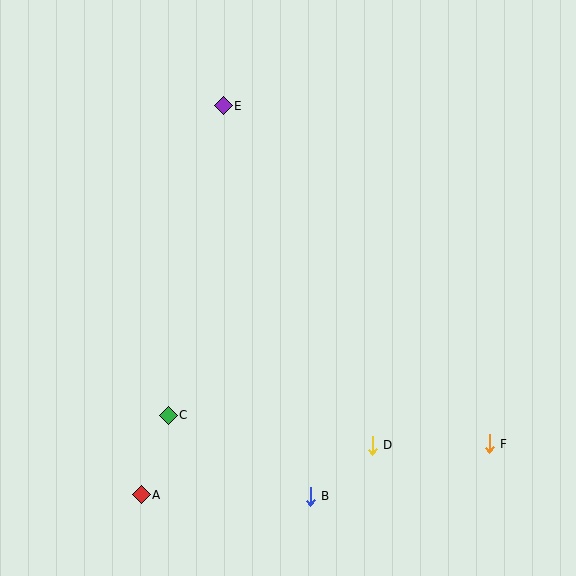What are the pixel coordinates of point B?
Point B is at (310, 496).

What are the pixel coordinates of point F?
Point F is at (489, 444).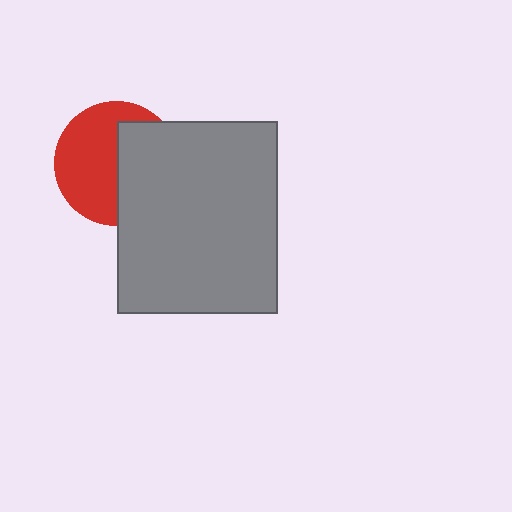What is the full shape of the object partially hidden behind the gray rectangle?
The partially hidden object is a red circle.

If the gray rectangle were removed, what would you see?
You would see the complete red circle.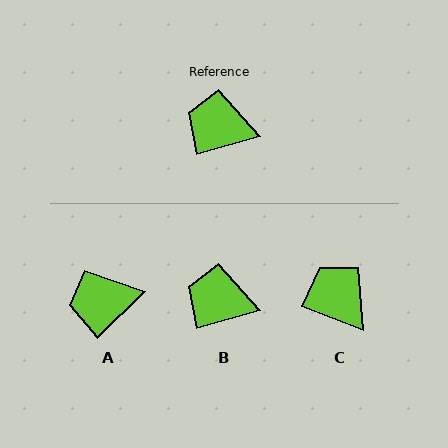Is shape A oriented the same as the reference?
No, it is off by about 29 degrees.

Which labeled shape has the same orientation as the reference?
B.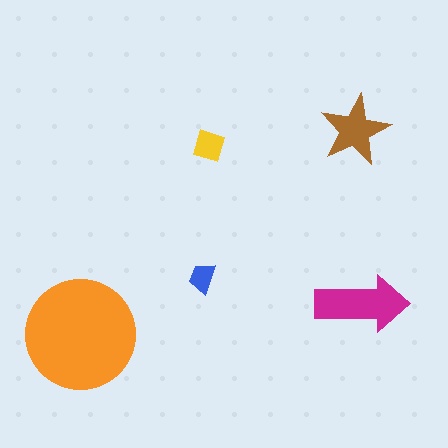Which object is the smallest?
The blue trapezoid.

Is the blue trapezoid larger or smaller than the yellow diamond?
Smaller.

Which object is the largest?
The orange circle.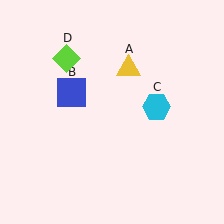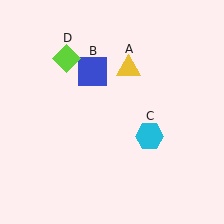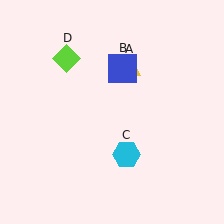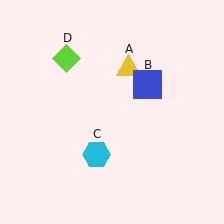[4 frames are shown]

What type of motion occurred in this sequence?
The blue square (object B), cyan hexagon (object C) rotated clockwise around the center of the scene.